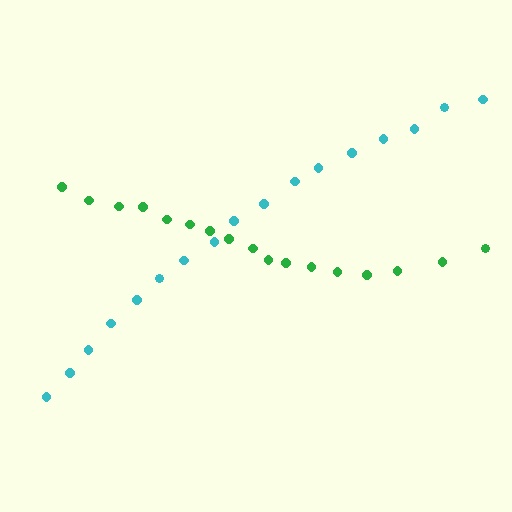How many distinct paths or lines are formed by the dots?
There are 2 distinct paths.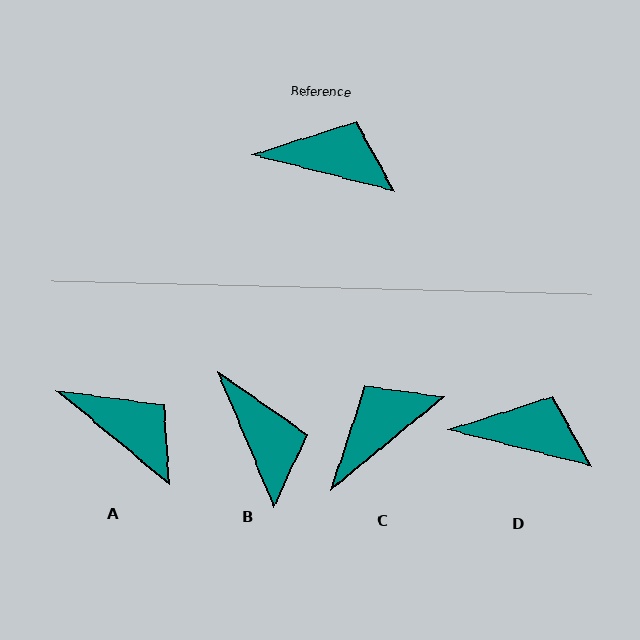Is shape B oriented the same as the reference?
No, it is off by about 53 degrees.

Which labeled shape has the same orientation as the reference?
D.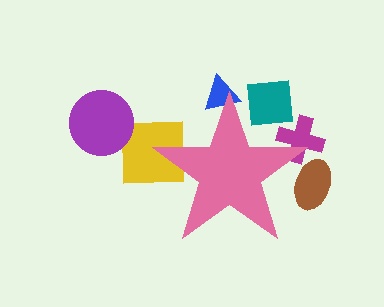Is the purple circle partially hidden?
No, the purple circle is fully visible.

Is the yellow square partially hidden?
Yes, the yellow square is partially hidden behind the pink star.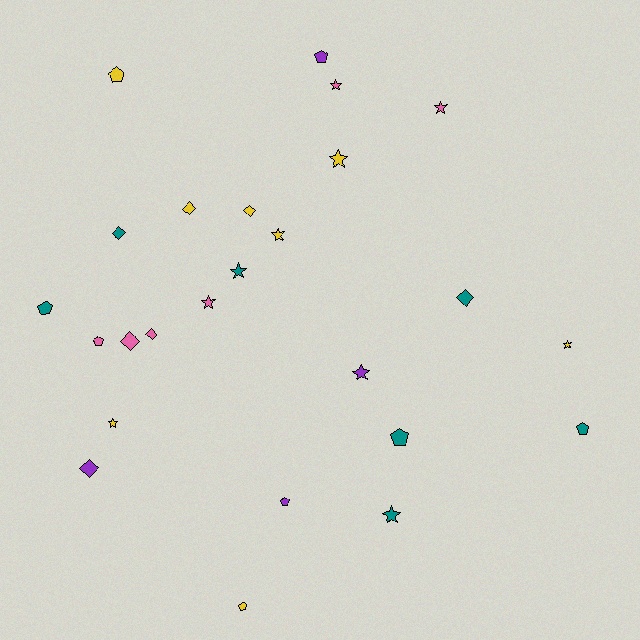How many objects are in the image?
There are 25 objects.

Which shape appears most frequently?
Star, with 10 objects.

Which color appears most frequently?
Yellow, with 8 objects.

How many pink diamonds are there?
There are 2 pink diamonds.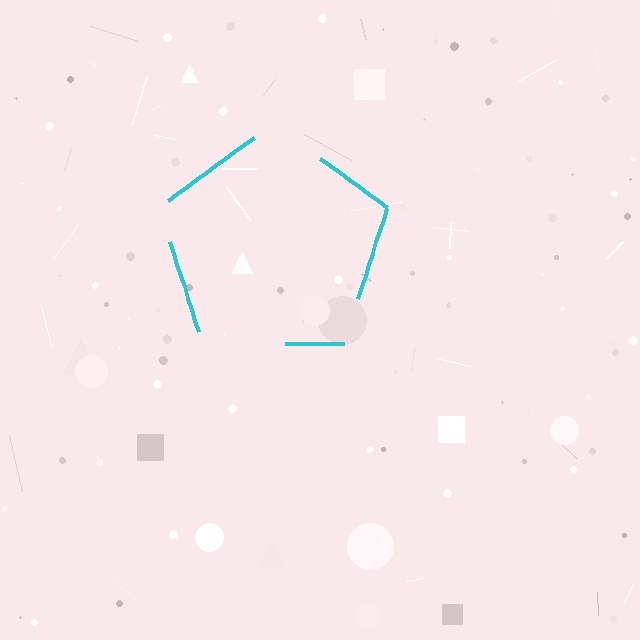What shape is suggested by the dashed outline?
The dashed outline suggests a pentagon.